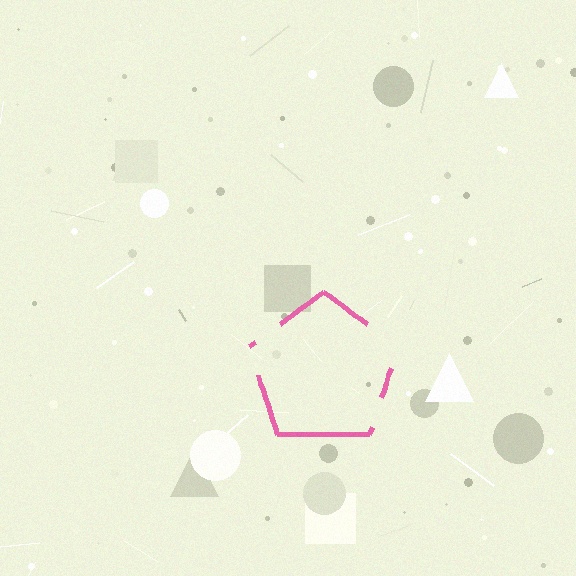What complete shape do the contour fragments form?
The contour fragments form a pentagon.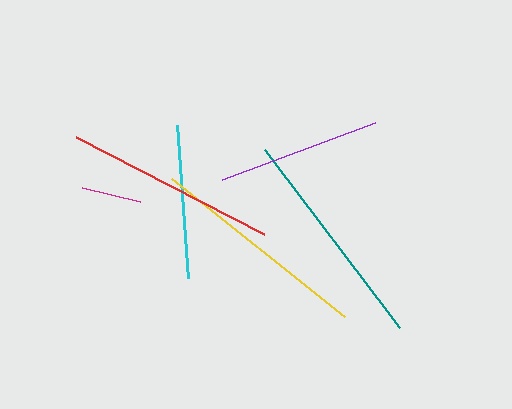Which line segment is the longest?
The teal line is the longest at approximately 223 pixels.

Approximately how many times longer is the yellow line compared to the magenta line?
The yellow line is approximately 3.7 times the length of the magenta line.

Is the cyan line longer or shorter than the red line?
The red line is longer than the cyan line.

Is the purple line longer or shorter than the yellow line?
The yellow line is longer than the purple line.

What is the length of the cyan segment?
The cyan segment is approximately 153 pixels long.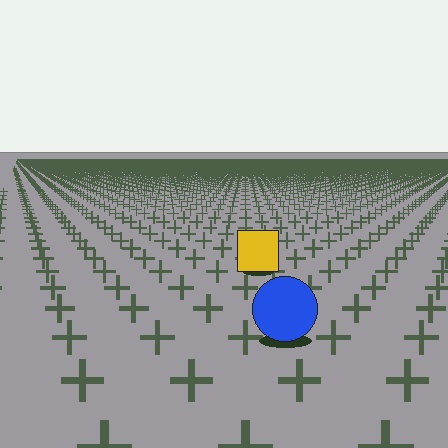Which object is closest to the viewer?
The blue circle is closest. The texture marks near it are larger and more spread out.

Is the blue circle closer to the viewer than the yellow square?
Yes. The blue circle is closer — you can tell from the texture gradient: the ground texture is coarser near it.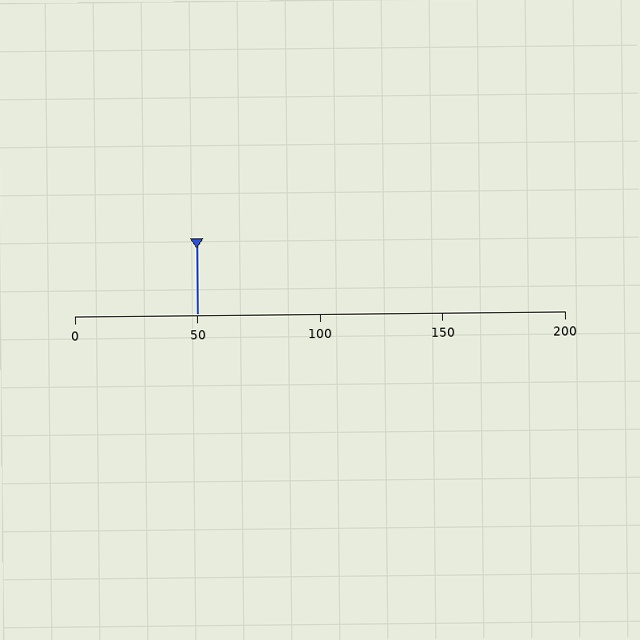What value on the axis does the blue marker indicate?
The marker indicates approximately 50.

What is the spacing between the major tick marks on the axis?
The major ticks are spaced 50 apart.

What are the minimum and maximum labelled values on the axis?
The axis runs from 0 to 200.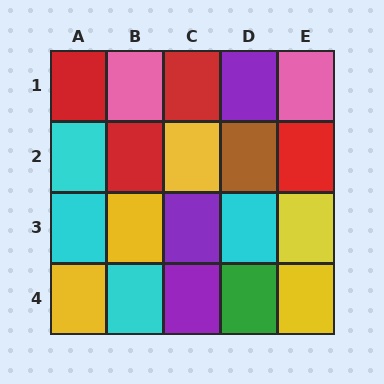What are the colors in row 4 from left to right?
Yellow, cyan, purple, green, yellow.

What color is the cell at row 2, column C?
Yellow.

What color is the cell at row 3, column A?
Cyan.